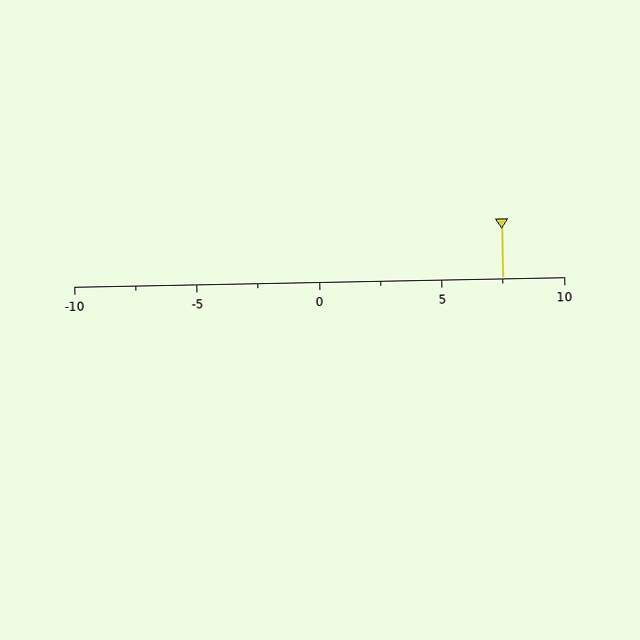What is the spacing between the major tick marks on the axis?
The major ticks are spaced 5 apart.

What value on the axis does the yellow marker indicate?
The marker indicates approximately 7.5.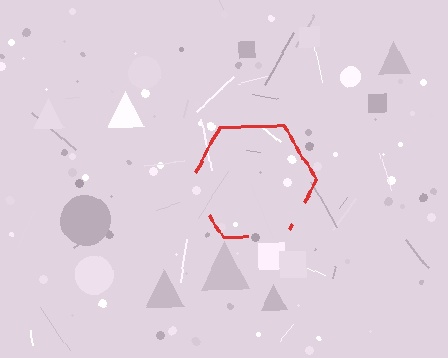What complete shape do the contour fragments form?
The contour fragments form a hexagon.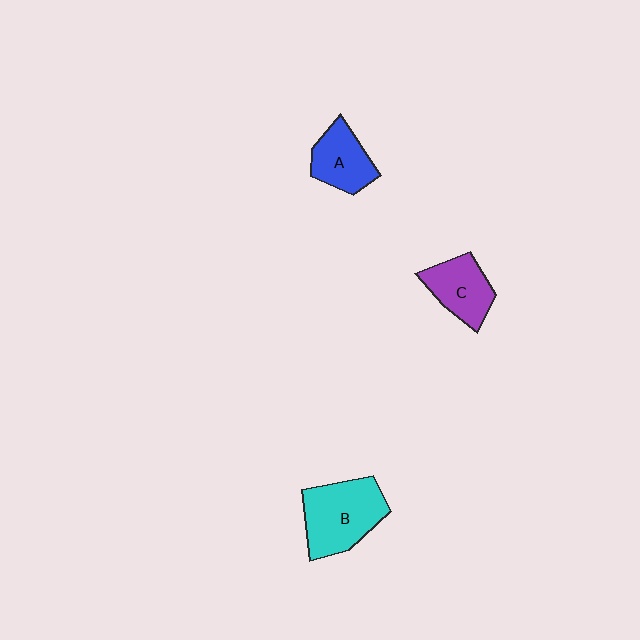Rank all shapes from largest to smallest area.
From largest to smallest: B (cyan), C (purple), A (blue).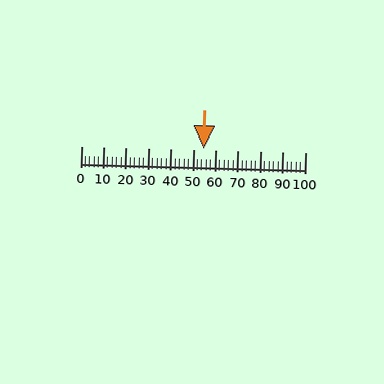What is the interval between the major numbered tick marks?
The major tick marks are spaced 10 units apart.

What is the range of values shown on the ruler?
The ruler shows values from 0 to 100.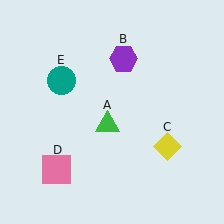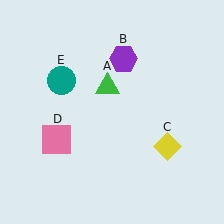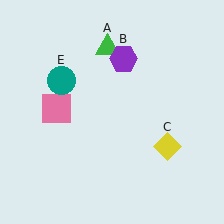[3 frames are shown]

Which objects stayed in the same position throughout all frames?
Purple hexagon (object B) and yellow diamond (object C) and teal circle (object E) remained stationary.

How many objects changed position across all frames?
2 objects changed position: green triangle (object A), pink square (object D).